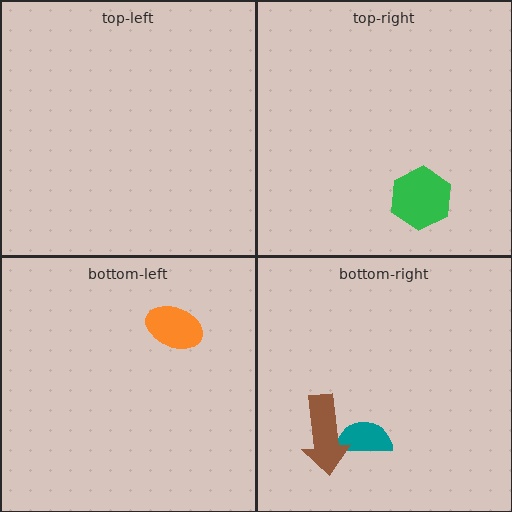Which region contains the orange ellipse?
The bottom-left region.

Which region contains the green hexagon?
The top-right region.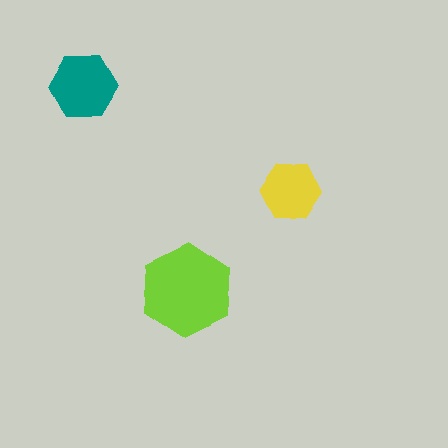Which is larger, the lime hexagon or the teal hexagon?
The lime one.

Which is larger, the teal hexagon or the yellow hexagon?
The teal one.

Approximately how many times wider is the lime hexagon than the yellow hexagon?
About 1.5 times wider.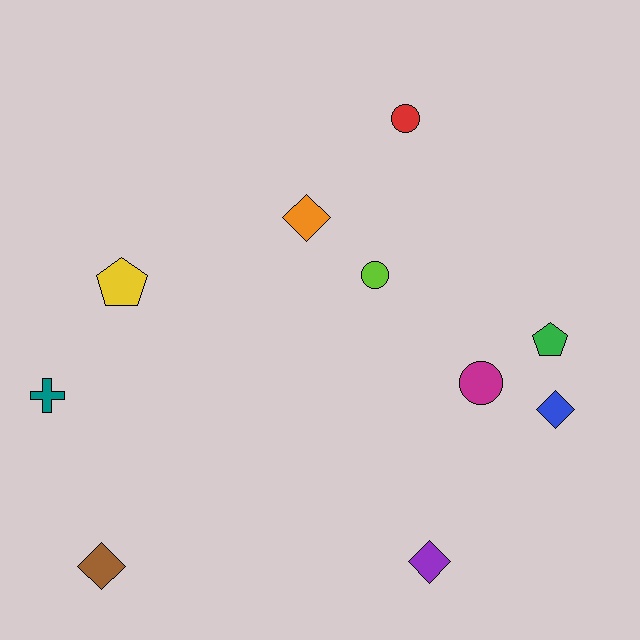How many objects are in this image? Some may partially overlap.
There are 10 objects.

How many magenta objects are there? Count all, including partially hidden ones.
There is 1 magenta object.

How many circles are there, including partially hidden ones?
There are 3 circles.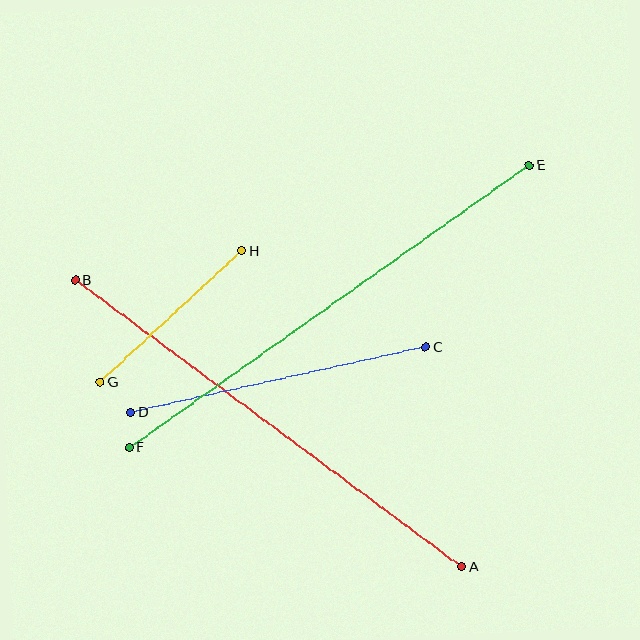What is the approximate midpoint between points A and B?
The midpoint is at approximately (269, 424) pixels.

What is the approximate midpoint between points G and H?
The midpoint is at approximately (171, 317) pixels.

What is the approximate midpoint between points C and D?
The midpoint is at approximately (278, 380) pixels.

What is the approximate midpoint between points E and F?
The midpoint is at approximately (329, 306) pixels.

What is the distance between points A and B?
The distance is approximately 481 pixels.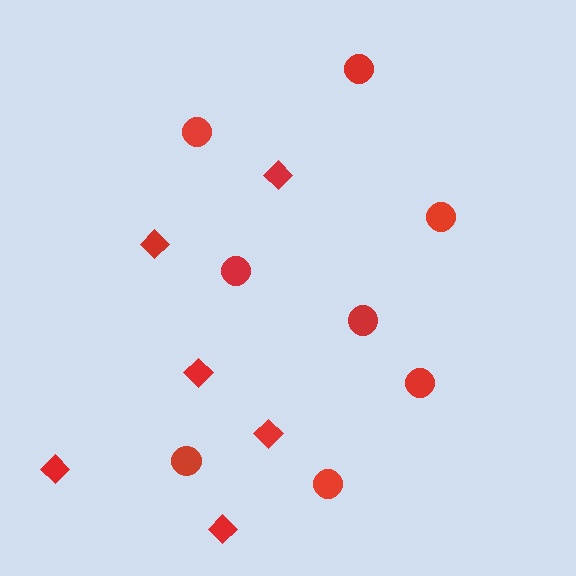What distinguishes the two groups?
There are 2 groups: one group of circles (8) and one group of diamonds (6).